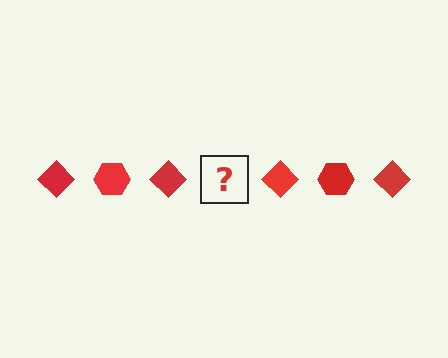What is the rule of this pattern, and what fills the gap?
The rule is that the pattern cycles through diamond, hexagon shapes in red. The gap should be filled with a red hexagon.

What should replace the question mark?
The question mark should be replaced with a red hexagon.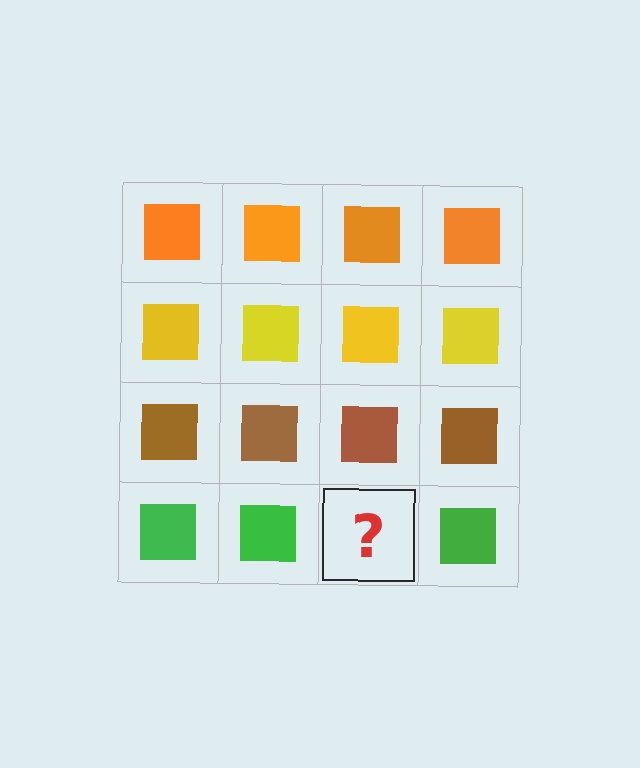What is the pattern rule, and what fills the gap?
The rule is that each row has a consistent color. The gap should be filled with a green square.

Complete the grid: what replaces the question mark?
The question mark should be replaced with a green square.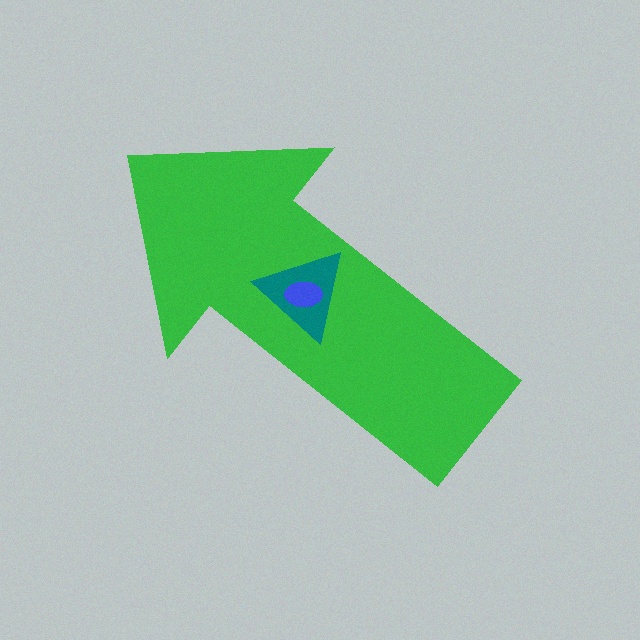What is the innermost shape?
The blue ellipse.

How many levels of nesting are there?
3.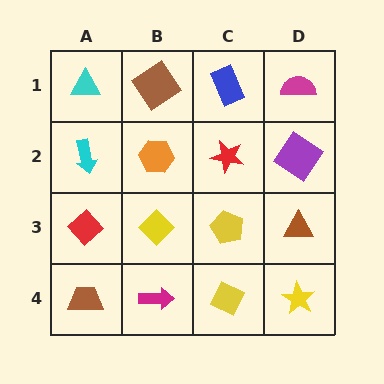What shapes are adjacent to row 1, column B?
An orange hexagon (row 2, column B), a cyan triangle (row 1, column A), a blue rectangle (row 1, column C).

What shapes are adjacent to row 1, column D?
A purple diamond (row 2, column D), a blue rectangle (row 1, column C).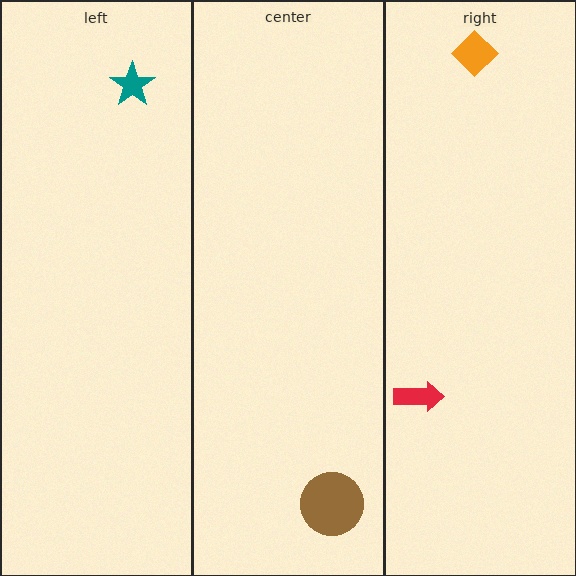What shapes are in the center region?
The brown circle.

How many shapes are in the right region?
2.